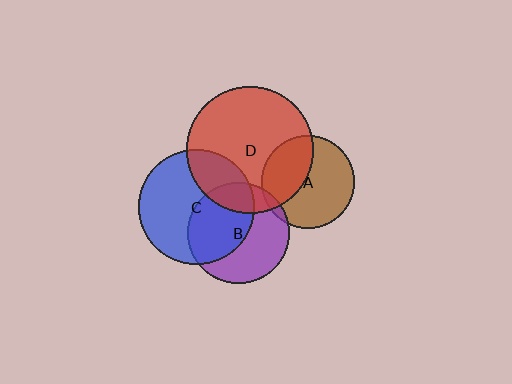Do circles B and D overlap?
Yes.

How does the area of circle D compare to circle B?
Approximately 1.6 times.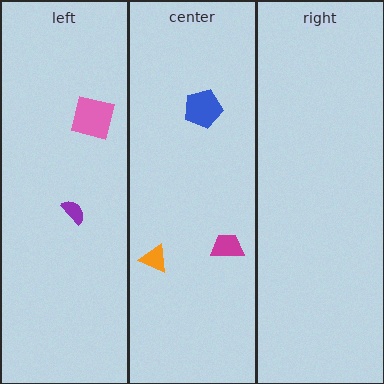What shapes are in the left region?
The pink square, the purple semicircle.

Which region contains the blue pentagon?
The center region.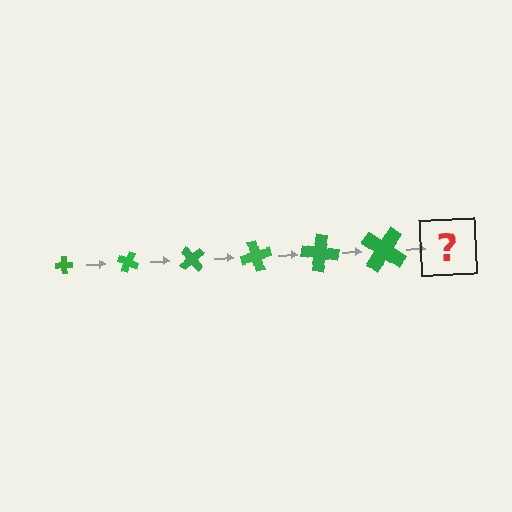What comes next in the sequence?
The next element should be a cross, larger than the previous one and rotated 150 degrees from the start.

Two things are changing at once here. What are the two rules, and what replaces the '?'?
The two rules are that the cross grows larger each step and it rotates 25 degrees each step. The '?' should be a cross, larger than the previous one and rotated 150 degrees from the start.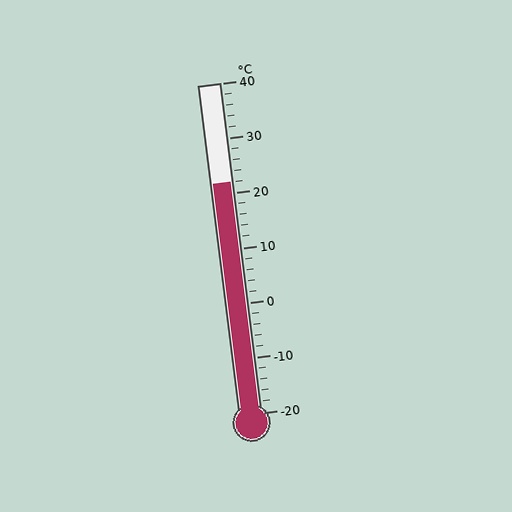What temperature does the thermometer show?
The thermometer shows approximately 22°C.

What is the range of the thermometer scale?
The thermometer scale ranges from -20°C to 40°C.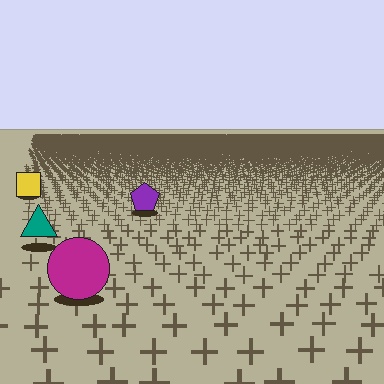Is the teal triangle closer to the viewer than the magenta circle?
No. The magenta circle is closer — you can tell from the texture gradient: the ground texture is coarser near it.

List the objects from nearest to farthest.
From nearest to farthest: the magenta circle, the teal triangle, the purple pentagon, the yellow square.